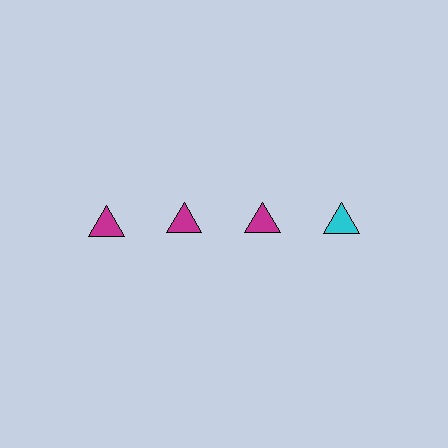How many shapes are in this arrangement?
There are 4 shapes arranged in a grid pattern.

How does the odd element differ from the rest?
It has a different color: cyan instead of magenta.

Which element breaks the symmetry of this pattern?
The cyan triangle in the top row, second from right column breaks the symmetry. All other shapes are magenta triangles.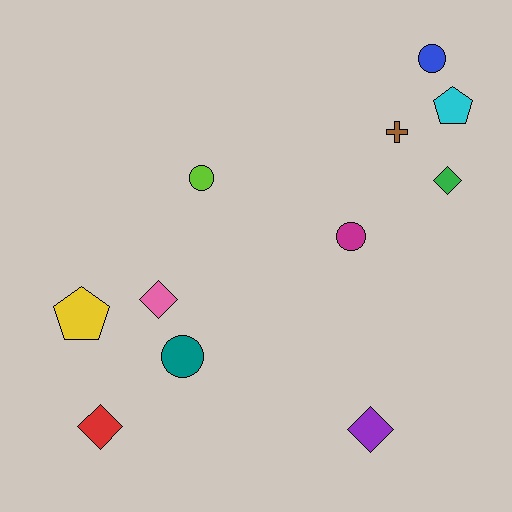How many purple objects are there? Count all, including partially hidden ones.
There is 1 purple object.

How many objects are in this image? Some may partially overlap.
There are 11 objects.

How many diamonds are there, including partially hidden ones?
There are 4 diamonds.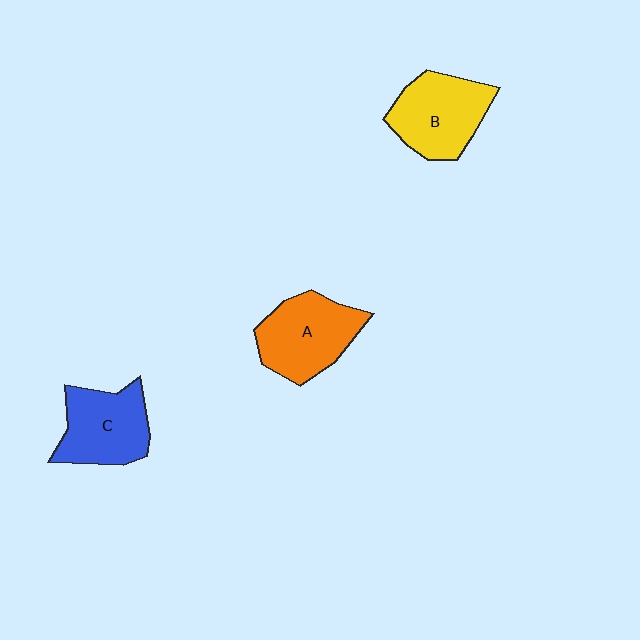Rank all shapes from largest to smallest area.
From largest to smallest: A (orange), B (yellow), C (blue).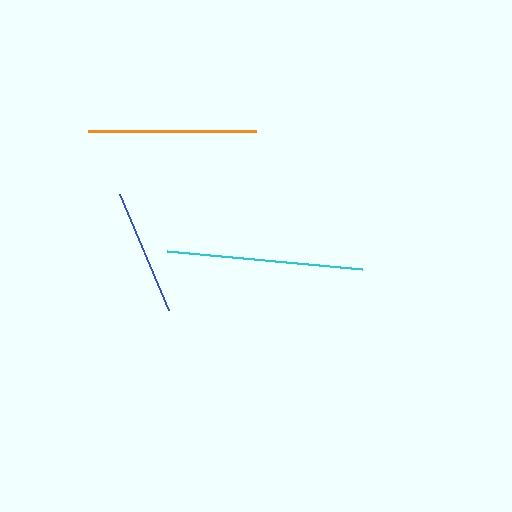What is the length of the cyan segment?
The cyan segment is approximately 195 pixels long.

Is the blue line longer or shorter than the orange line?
The orange line is longer than the blue line.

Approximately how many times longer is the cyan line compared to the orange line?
The cyan line is approximately 1.2 times the length of the orange line.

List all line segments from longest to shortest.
From longest to shortest: cyan, orange, blue.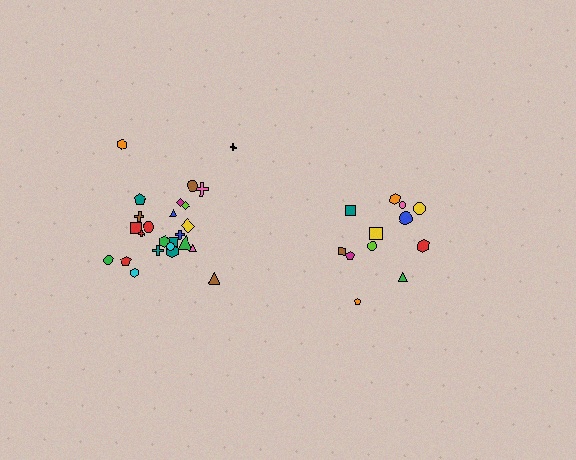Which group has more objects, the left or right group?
The left group.